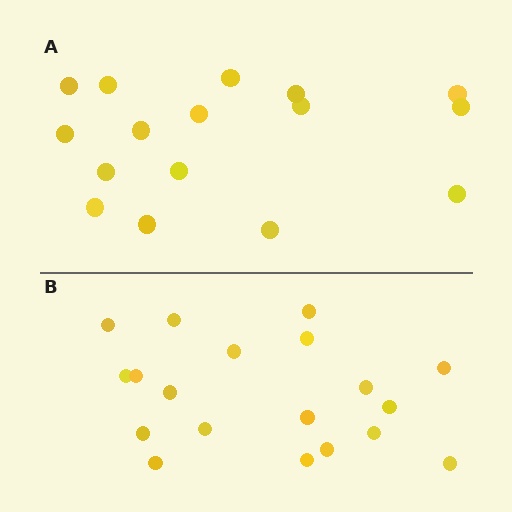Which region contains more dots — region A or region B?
Region B (the bottom region) has more dots.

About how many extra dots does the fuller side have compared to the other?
Region B has just a few more — roughly 2 or 3 more dots than region A.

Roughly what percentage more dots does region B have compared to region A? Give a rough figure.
About 20% more.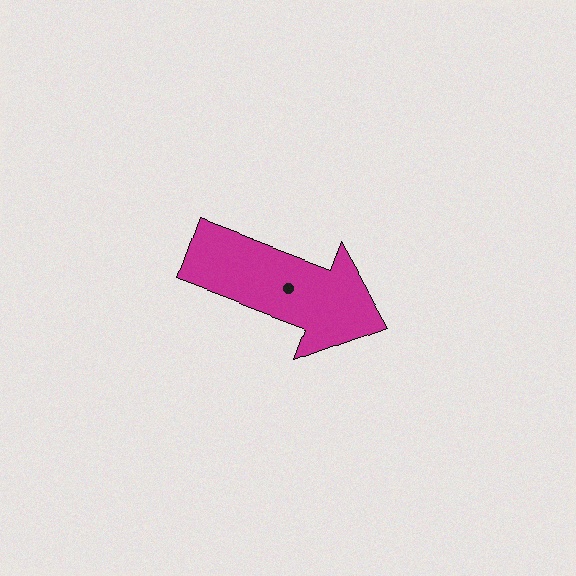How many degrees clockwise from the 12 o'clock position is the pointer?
Approximately 111 degrees.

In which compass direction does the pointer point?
East.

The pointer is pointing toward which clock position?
Roughly 4 o'clock.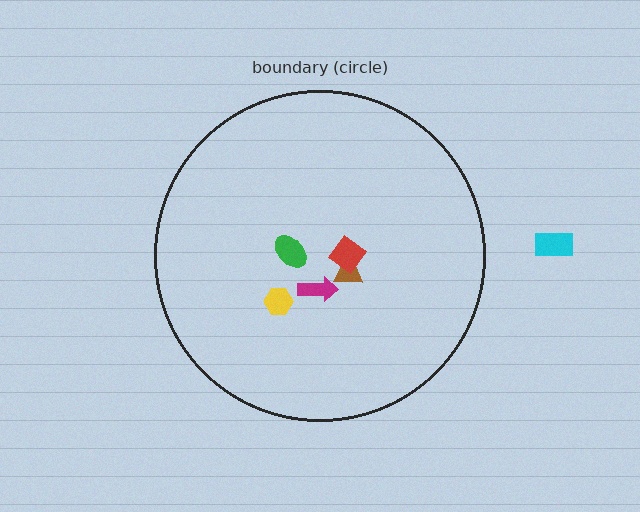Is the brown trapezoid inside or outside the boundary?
Inside.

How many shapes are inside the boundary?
5 inside, 1 outside.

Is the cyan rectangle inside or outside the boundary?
Outside.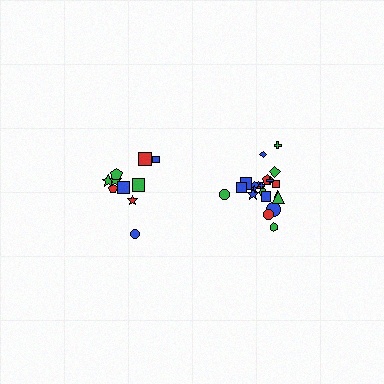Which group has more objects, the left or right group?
The right group.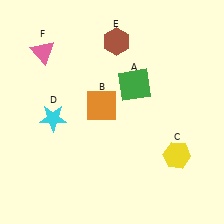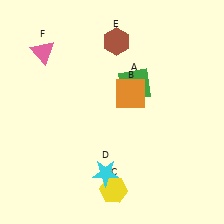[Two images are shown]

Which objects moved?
The objects that moved are: the orange square (B), the yellow hexagon (C), the cyan star (D).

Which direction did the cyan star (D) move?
The cyan star (D) moved down.